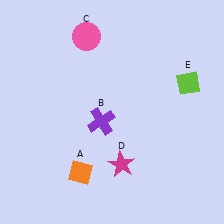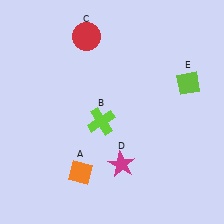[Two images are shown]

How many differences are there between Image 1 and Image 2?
There are 2 differences between the two images.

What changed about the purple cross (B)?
In Image 1, B is purple. In Image 2, it changed to lime.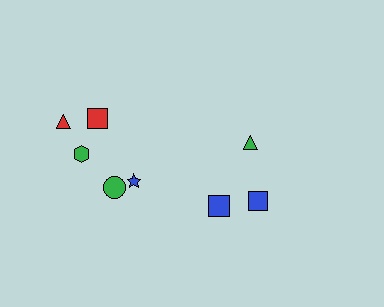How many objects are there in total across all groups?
There are 8 objects.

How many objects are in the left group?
There are 5 objects.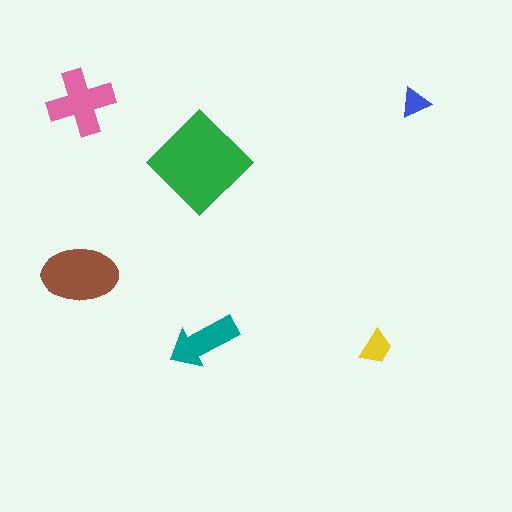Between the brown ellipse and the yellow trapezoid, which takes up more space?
The brown ellipse.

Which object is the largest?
The green diamond.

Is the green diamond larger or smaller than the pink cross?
Larger.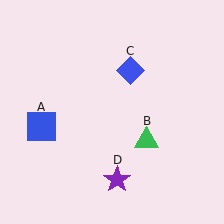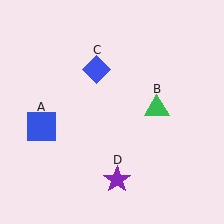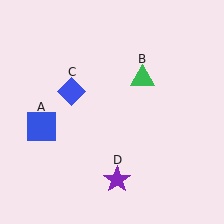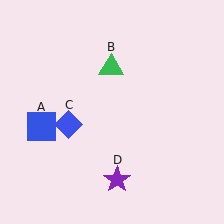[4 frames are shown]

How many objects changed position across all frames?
2 objects changed position: green triangle (object B), blue diamond (object C).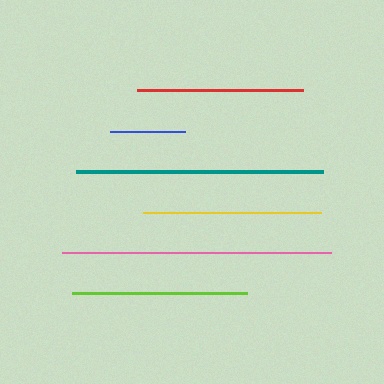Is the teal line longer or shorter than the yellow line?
The teal line is longer than the yellow line.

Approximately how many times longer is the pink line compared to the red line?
The pink line is approximately 1.6 times the length of the red line.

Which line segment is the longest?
The pink line is the longest at approximately 268 pixels.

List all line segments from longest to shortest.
From longest to shortest: pink, teal, yellow, lime, red, blue.